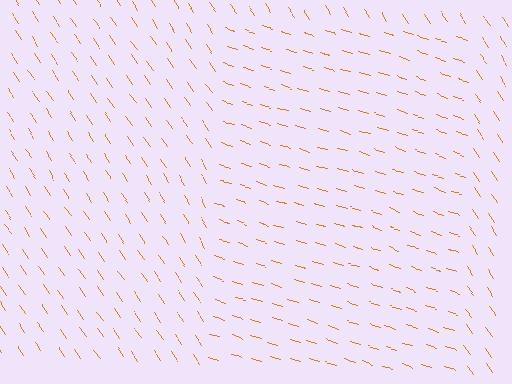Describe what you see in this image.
The image is filled with small orange line segments. A rectangle region in the image has lines oriented differently from the surrounding lines, creating a visible texture boundary.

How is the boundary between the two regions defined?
The boundary is defined purely by a change in line orientation (approximately 39 degrees difference). All lines are the same color and thickness.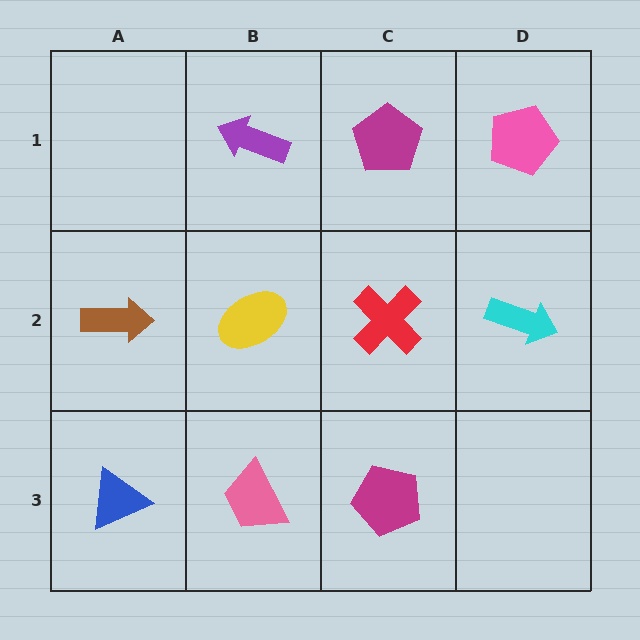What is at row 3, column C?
A magenta pentagon.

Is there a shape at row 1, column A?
No, that cell is empty.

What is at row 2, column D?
A cyan arrow.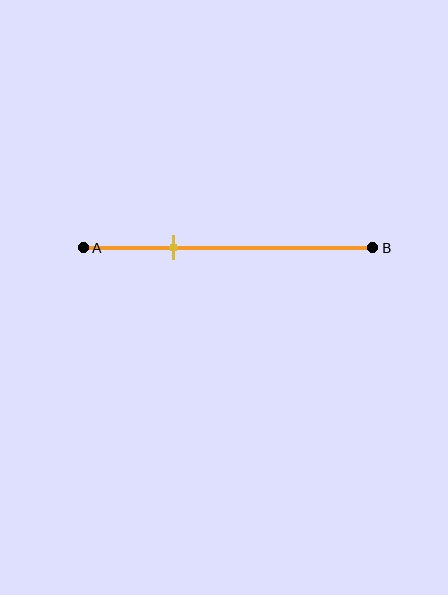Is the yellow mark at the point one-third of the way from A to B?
Yes, the mark is approximately at the one-third point.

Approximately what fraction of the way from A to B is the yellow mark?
The yellow mark is approximately 30% of the way from A to B.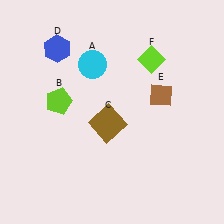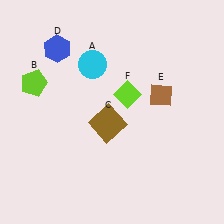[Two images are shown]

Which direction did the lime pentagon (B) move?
The lime pentagon (B) moved left.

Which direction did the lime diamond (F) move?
The lime diamond (F) moved down.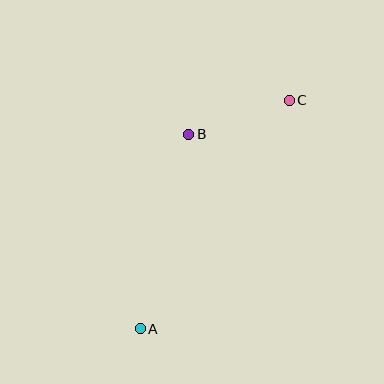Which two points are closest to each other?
Points B and C are closest to each other.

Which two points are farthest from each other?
Points A and C are farthest from each other.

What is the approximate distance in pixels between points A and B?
The distance between A and B is approximately 201 pixels.